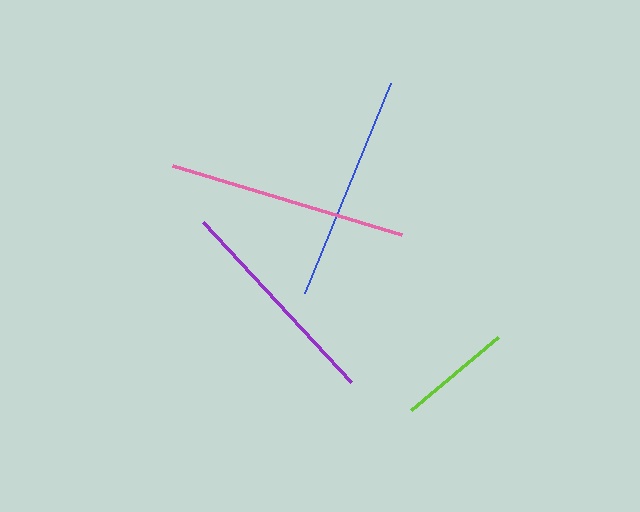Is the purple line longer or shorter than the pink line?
The pink line is longer than the purple line.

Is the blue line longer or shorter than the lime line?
The blue line is longer than the lime line.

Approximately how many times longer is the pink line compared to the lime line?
The pink line is approximately 2.1 times the length of the lime line.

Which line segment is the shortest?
The lime line is the shortest at approximately 113 pixels.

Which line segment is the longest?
The pink line is the longest at approximately 240 pixels.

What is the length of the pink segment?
The pink segment is approximately 240 pixels long.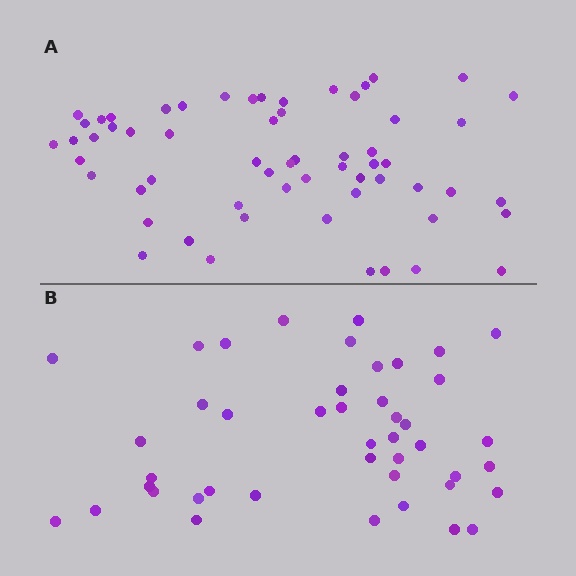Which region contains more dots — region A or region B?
Region A (the top region) has more dots.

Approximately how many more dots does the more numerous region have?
Region A has approximately 15 more dots than region B.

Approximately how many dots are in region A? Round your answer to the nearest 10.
About 60 dots.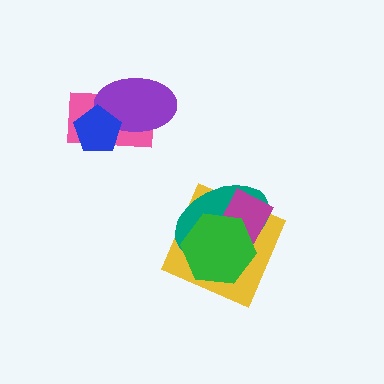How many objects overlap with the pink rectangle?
2 objects overlap with the pink rectangle.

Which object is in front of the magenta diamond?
The green hexagon is in front of the magenta diamond.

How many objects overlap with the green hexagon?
3 objects overlap with the green hexagon.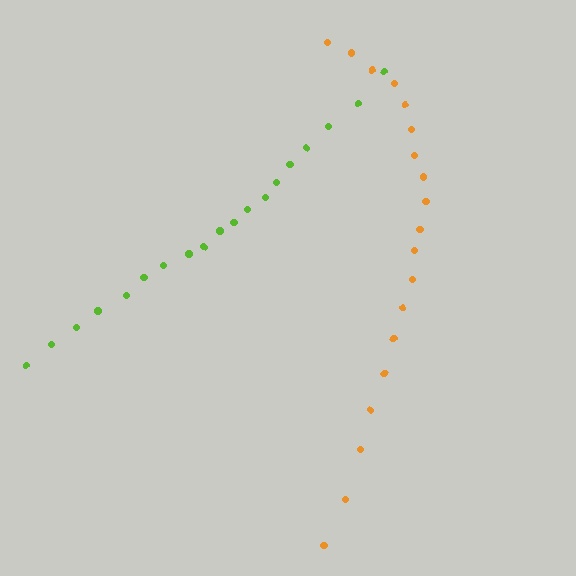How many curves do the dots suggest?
There are 2 distinct paths.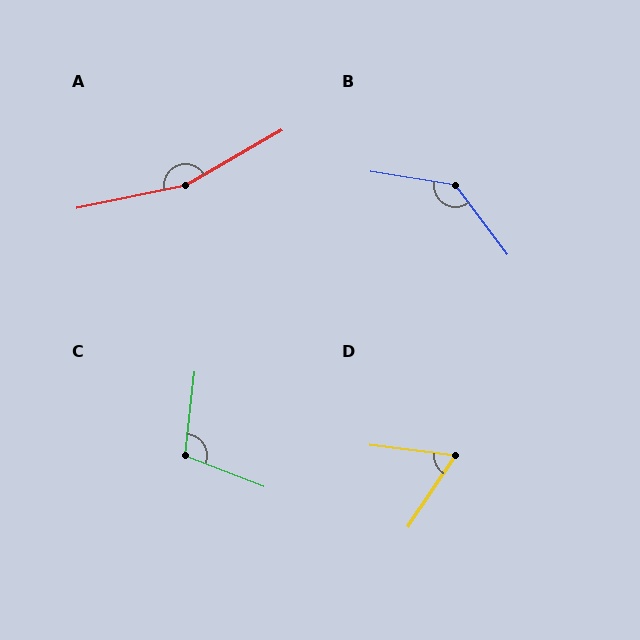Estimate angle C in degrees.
Approximately 105 degrees.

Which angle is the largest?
A, at approximately 162 degrees.